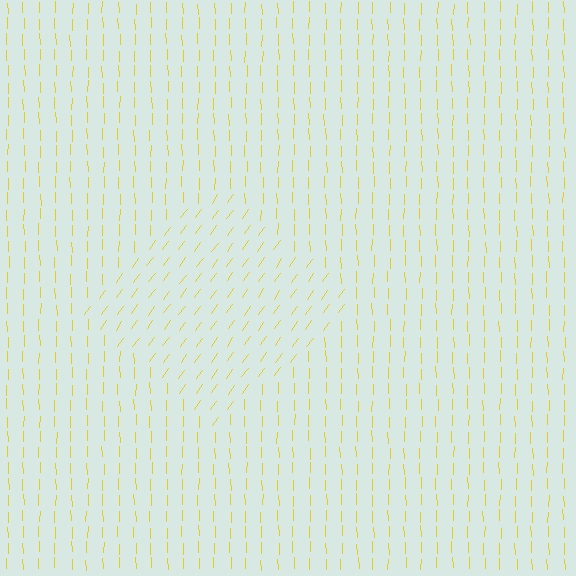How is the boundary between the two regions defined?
The boundary is defined purely by a change in line orientation (approximately 36 degrees difference). All lines are the same color and thickness.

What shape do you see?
I see a diamond.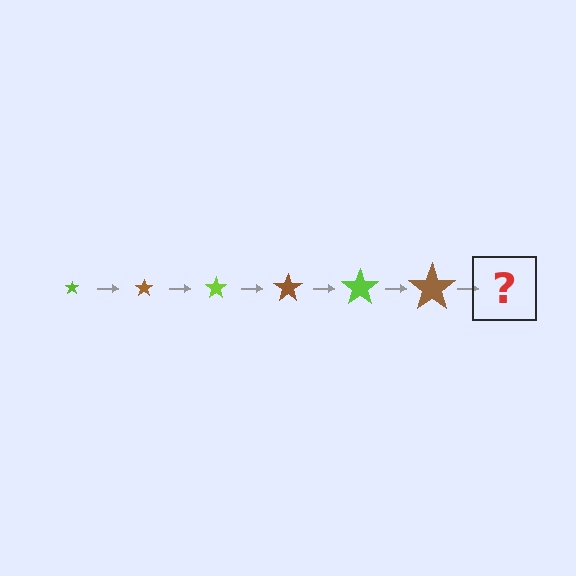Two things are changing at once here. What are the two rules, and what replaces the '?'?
The two rules are that the star grows larger each step and the color cycles through lime and brown. The '?' should be a lime star, larger than the previous one.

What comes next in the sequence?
The next element should be a lime star, larger than the previous one.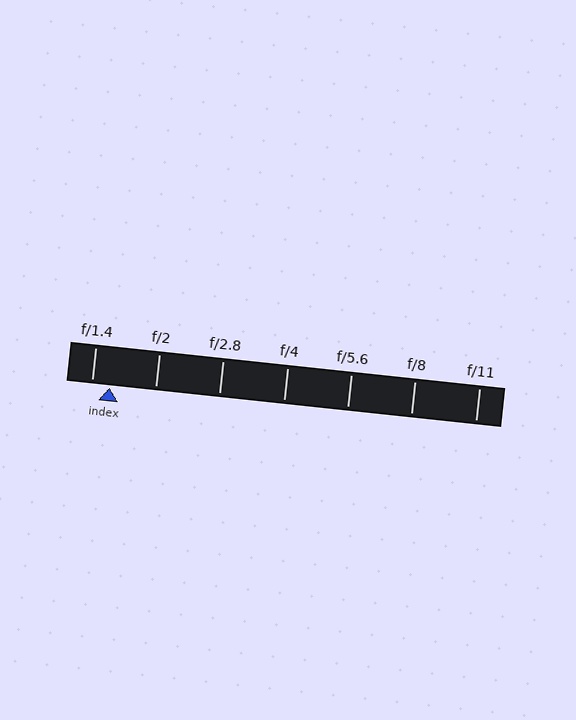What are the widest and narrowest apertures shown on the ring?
The widest aperture shown is f/1.4 and the narrowest is f/11.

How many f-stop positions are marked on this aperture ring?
There are 7 f-stop positions marked.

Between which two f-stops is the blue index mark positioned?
The index mark is between f/1.4 and f/2.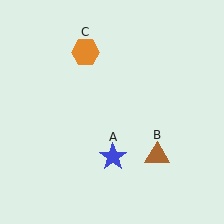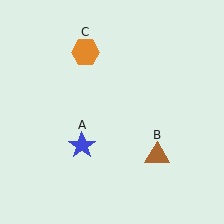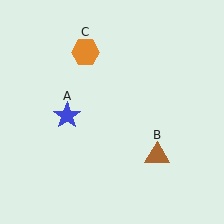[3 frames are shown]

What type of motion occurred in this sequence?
The blue star (object A) rotated clockwise around the center of the scene.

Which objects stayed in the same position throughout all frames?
Brown triangle (object B) and orange hexagon (object C) remained stationary.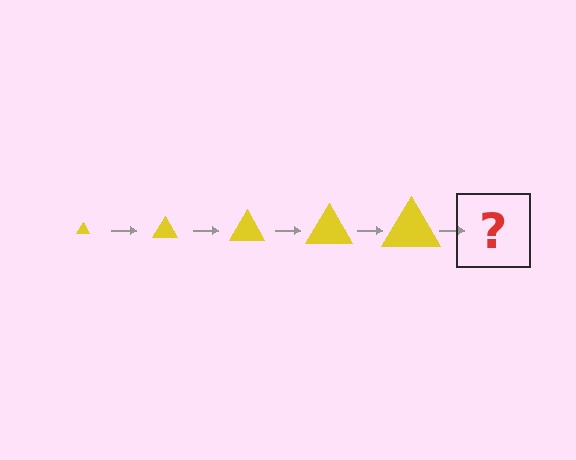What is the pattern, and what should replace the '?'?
The pattern is that the triangle gets progressively larger each step. The '?' should be a yellow triangle, larger than the previous one.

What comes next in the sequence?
The next element should be a yellow triangle, larger than the previous one.